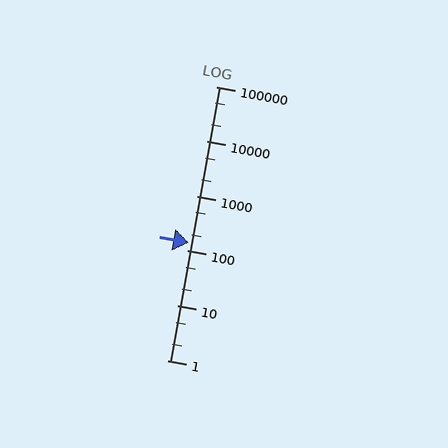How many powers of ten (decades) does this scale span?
The scale spans 5 decades, from 1 to 100000.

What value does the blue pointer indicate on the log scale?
The pointer indicates approximately 140.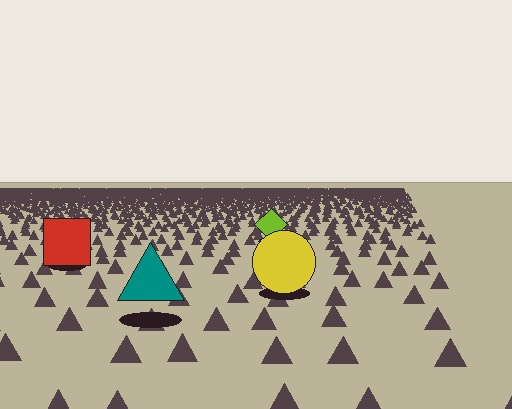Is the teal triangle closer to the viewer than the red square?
Yes. The teal triangle is closer — you can tell from the texture gradient: the ground texture is coarser near it.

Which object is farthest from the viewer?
The lime diamond is farthest from the viewer. It appears smaller and the ground texture around it is denser.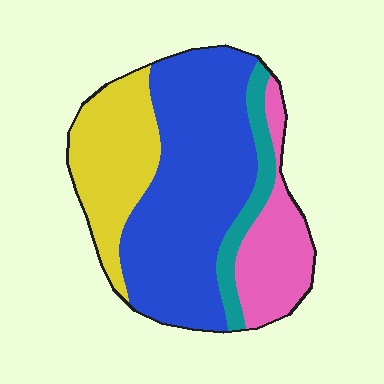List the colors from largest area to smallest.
From largest to smallest: blue, yellow, pink, teal.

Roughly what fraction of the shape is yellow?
Yellow takes up about one quarter (1/4) of the shape.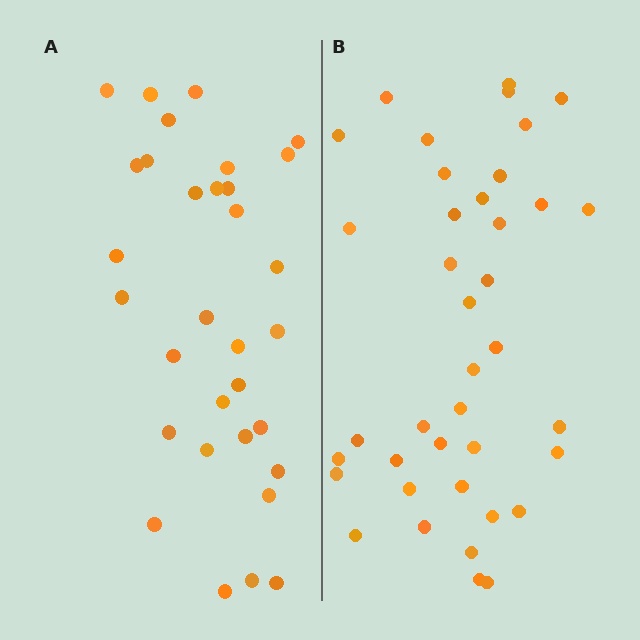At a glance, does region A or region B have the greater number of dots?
Region B (the right region) has more dots.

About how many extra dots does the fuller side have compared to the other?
Region B has roughly 8 or so more dots than region A.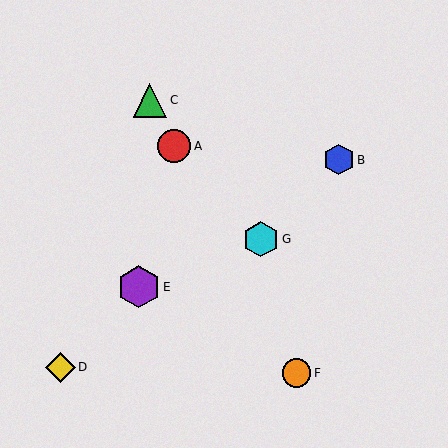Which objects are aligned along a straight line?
Objects A, C, F are aligned along a straight line.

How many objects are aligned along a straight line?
3 objects (A, C, F) are aligned along a straight line.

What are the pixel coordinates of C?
Object C is at (150, 100).